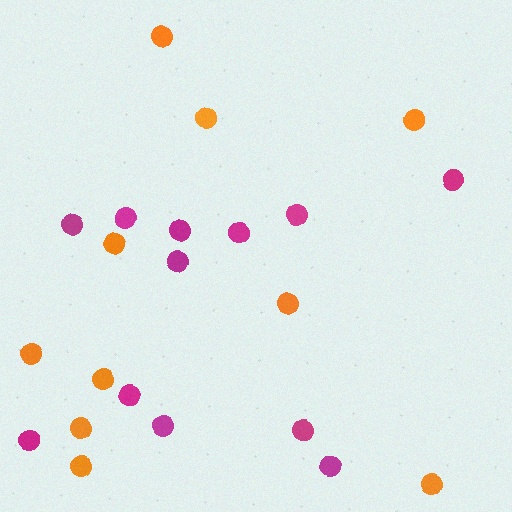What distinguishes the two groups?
There are 2 groups: one group of orange circles (10) and one group of magenta circles (12).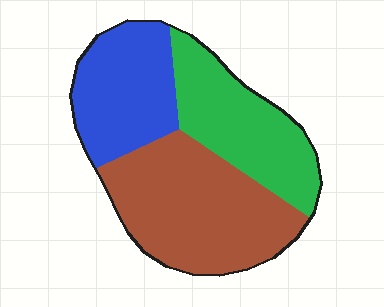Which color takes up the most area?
Brown, at roughly 45%.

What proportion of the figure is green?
Green covers about 30% of the figure.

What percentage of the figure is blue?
Blue covers 27% of the figure.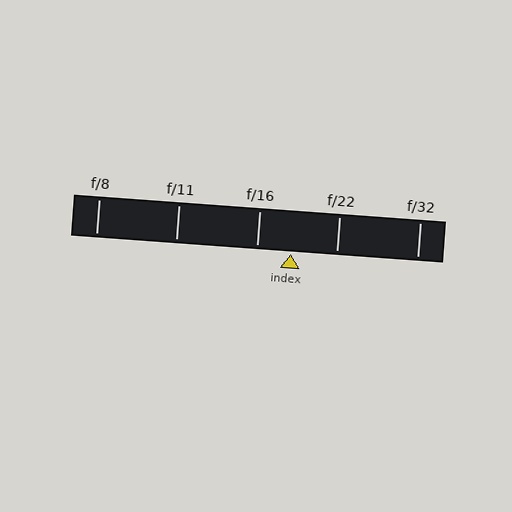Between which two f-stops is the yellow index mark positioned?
The index mark is between f/16 and f/22.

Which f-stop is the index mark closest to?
The index mark is closest to f/16.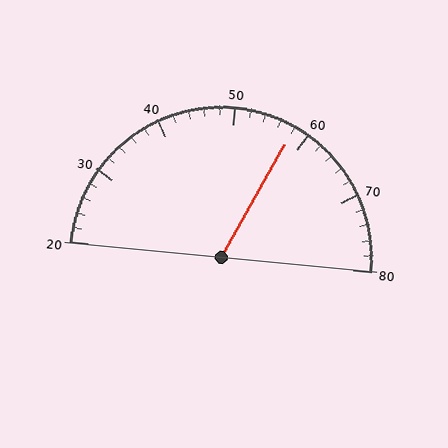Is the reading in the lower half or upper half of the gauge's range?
The reading is in the upper half of the range (20 to 80).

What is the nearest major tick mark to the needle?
The nearest major tick mark is 60.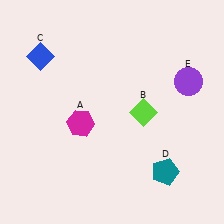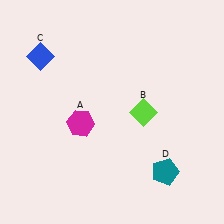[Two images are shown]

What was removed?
The purple circle (E) was removed in Image 2.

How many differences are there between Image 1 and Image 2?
There is 1 difference between the two images.